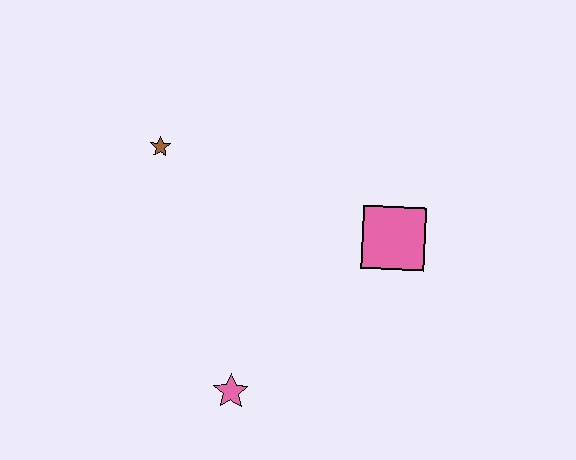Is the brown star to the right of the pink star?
No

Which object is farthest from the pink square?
The brown star is farthest from the pink square.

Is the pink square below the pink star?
No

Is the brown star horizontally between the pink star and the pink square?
No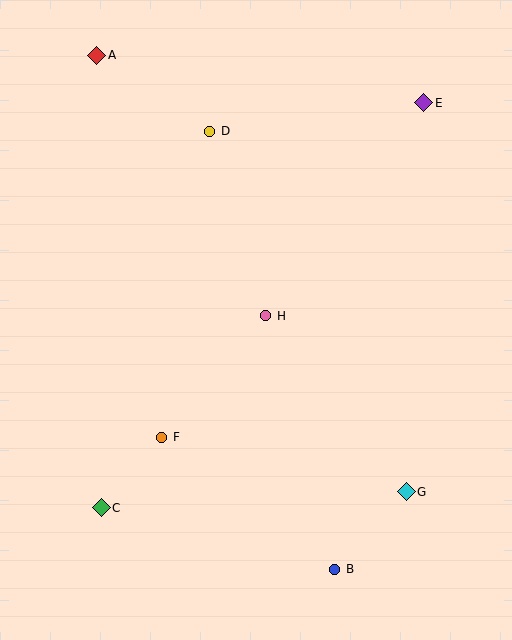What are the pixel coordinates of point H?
Point H is at (266, 316).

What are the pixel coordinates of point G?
Point G is at (406, 492).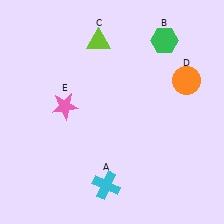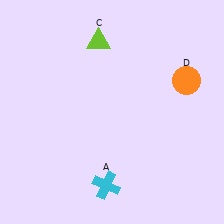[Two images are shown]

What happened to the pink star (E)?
The pink star (E) was removed in Image 2. It was in the top-left area of Image 1.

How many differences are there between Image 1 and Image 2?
There are 2 differences between the two images.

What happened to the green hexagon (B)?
The green hexagon (B) was removed in Image 2. It was in the top-right area of Image 1.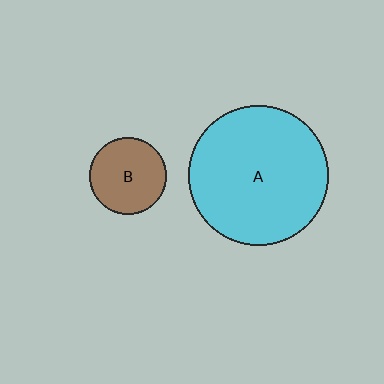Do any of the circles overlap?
No, none of the circles overlap.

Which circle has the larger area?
Circle A (cyan).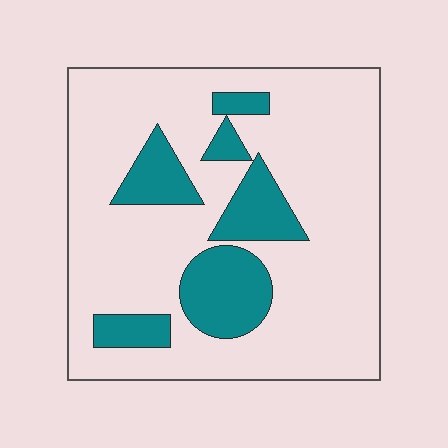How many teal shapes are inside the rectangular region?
6.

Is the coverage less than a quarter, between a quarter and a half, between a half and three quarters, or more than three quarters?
Less than a quarter.